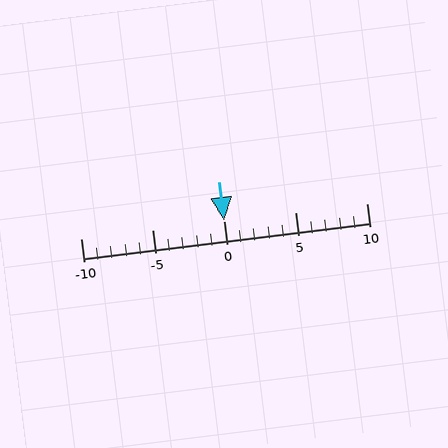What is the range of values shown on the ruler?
The ruler shows values from -10 to 10.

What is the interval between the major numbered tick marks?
The major tick marks are spaced 5 units apart.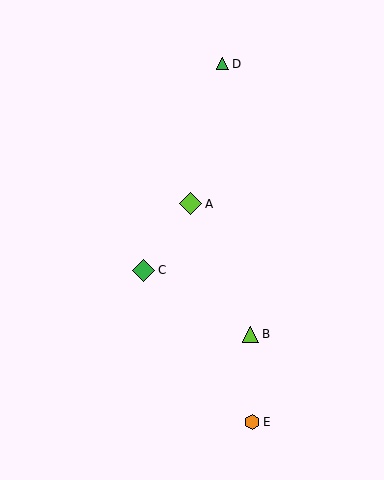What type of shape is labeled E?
Shape E is an orange hexagon.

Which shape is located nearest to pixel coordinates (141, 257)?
The green diamond (labeled C) at (144, 270) is nearest to that location.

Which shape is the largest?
The lime diamond (labeled A) is the largest.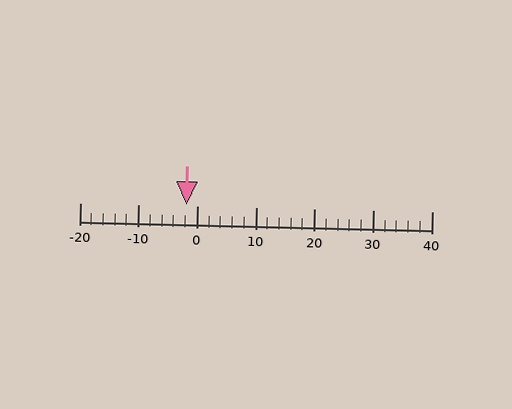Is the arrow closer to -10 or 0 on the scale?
The arrow is closer to 0.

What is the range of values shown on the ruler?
The ruler shows values from -20 to 40.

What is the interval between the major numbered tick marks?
The major tick marks are spaced 10 units apart.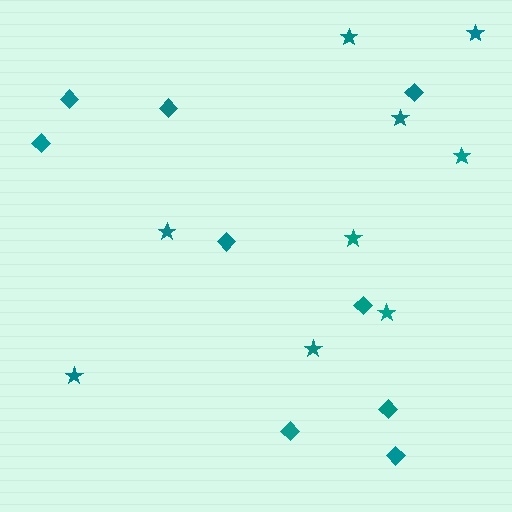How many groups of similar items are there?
There are 2 groups: one group of stars (9) and one group of diamonds (9).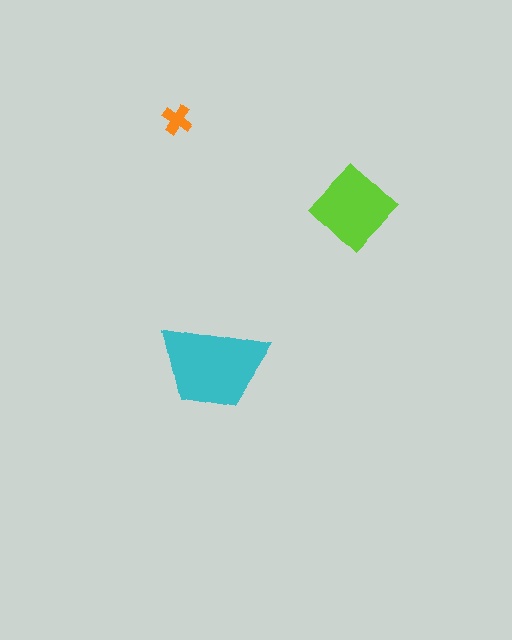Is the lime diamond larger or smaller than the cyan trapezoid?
Smaller.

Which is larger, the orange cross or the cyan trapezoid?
The cyan trapezoid.